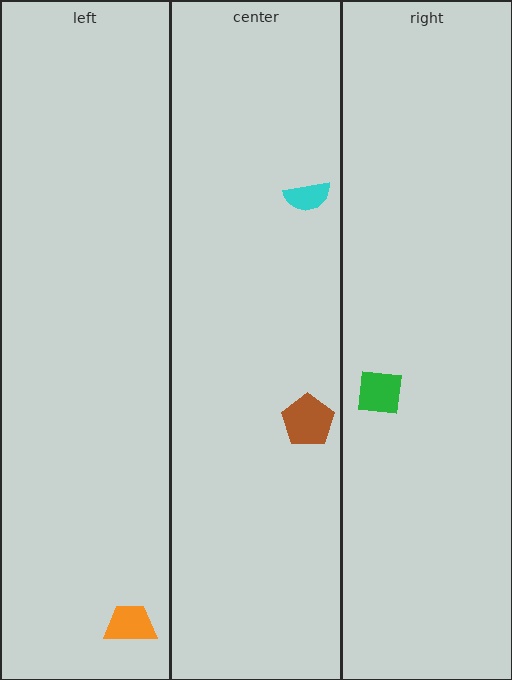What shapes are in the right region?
The green square.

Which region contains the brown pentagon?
The center region.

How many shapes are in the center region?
2.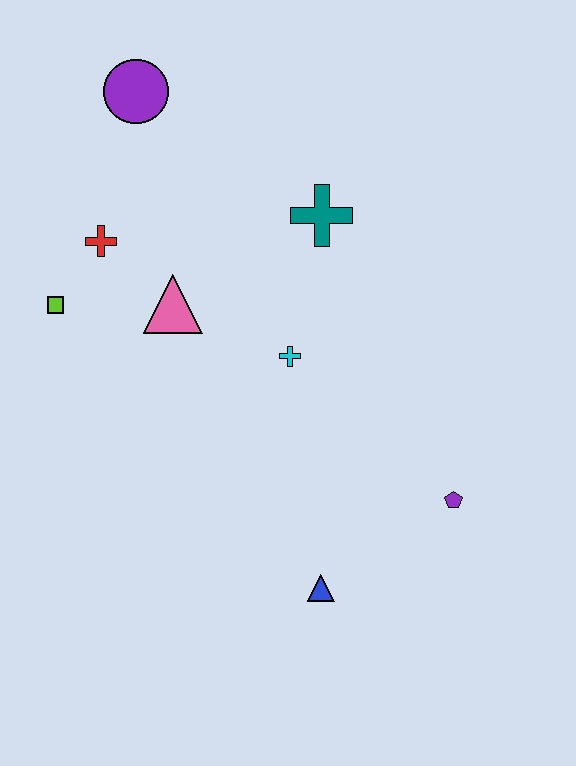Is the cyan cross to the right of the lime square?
Yes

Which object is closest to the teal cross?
The cyan cross is closest to the teal cross.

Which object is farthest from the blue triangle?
The purple circle is farthest from the blue triangle.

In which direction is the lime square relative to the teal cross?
The lime square is to the left of the teal cross.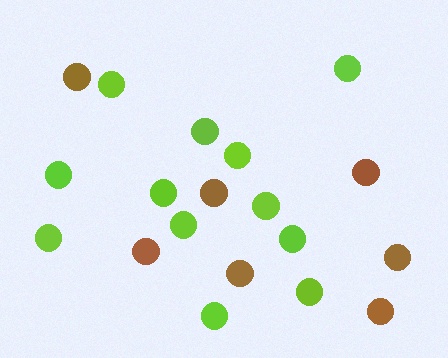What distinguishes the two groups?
There are 2 groups: one group of lime circles (12) and one group of brown circles (7).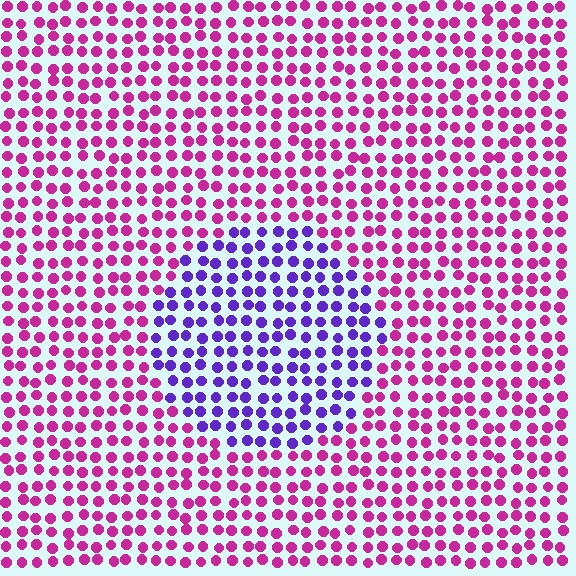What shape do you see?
I see a circle.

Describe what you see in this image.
The image is filled with small magenta elements in a uniform arrangement. A circle-shaped region is visible where the elements are tinted to a slightly different hue, forming a subtle color boundary.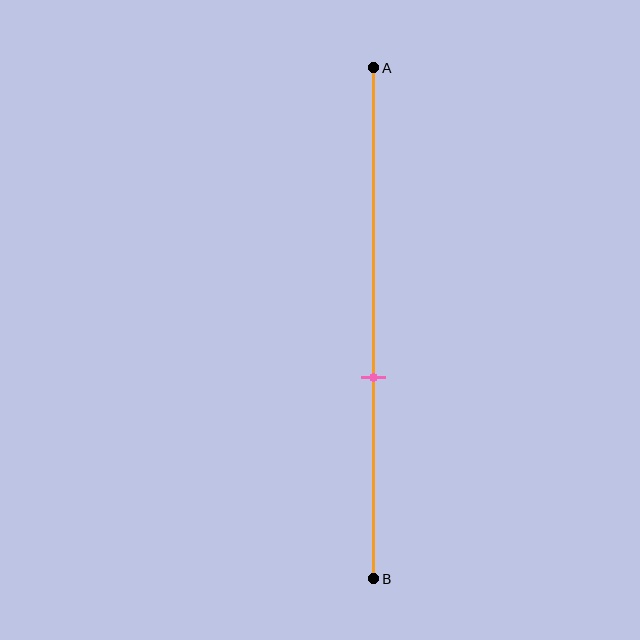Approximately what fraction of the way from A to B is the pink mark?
The pink mark is approximately 60% of the way from A to B.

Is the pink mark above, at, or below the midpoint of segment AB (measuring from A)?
The pink mark is below the midpoint of segment AB.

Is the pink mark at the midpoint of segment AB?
No, the mark is at about 60% from A, not at the 50% midpoint.